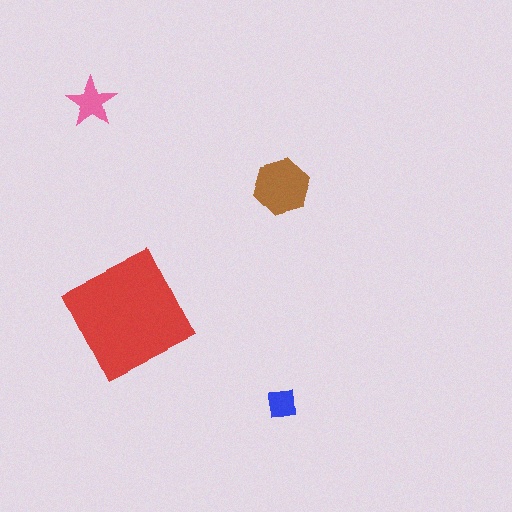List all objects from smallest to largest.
The blue square, the pink star, the brown hexagon, the red square.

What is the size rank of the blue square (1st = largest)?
4th.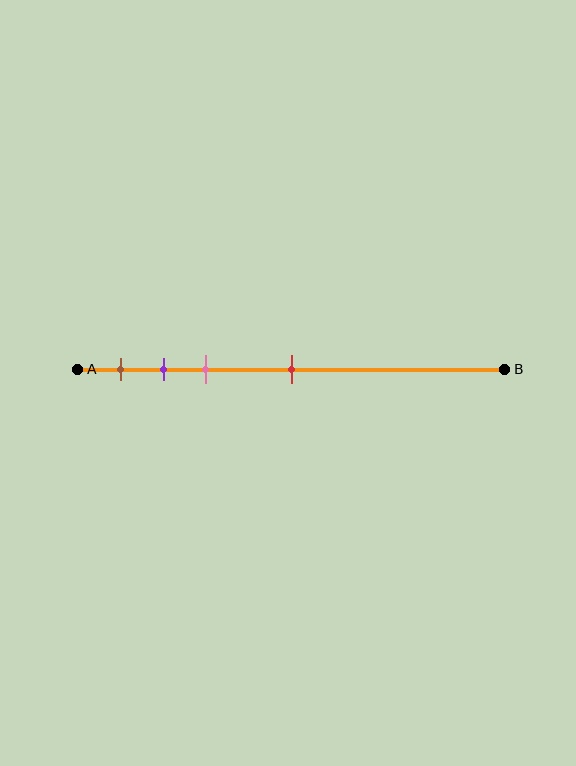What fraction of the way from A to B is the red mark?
The red mark is approximately 50% (0.5) of the way from A to B.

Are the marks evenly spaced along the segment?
No, the marks are not evenly spaced.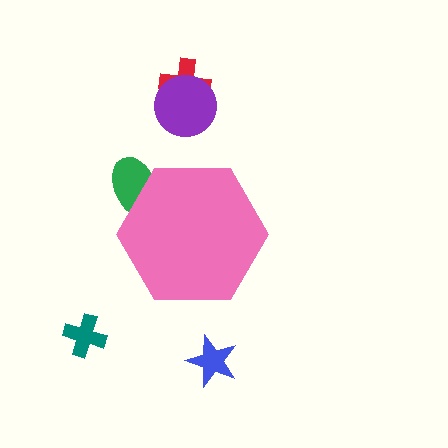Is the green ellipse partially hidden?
Yes, the green ellipse is partially hidden behind the pink hexagon.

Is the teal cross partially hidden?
No, the teal cross is fully visible.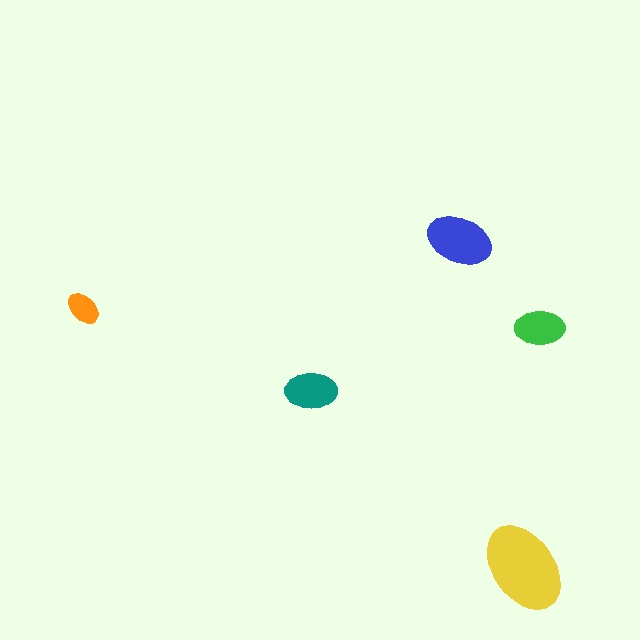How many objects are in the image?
There are 5 objects in the image.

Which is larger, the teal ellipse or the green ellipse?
The teal one.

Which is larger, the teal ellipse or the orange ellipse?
The teal one.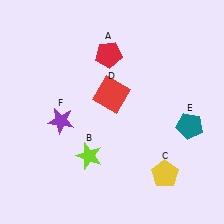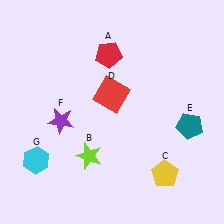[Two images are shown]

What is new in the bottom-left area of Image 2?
A cyan hexagon (G) was added in the bottom-left area of Image 2.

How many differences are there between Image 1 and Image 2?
There is 1 difference between the two images.